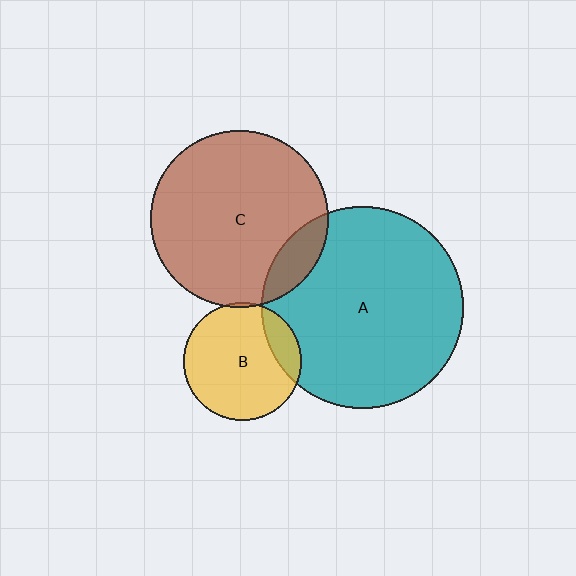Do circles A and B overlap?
Yes.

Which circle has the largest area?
Circle A (teal).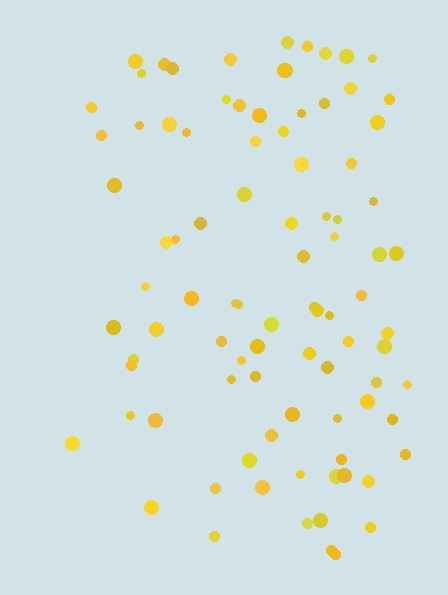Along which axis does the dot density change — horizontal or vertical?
Horizontal.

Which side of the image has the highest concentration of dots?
The right.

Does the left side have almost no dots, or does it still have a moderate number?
Still a moderate number, just noticeably fewer than the right.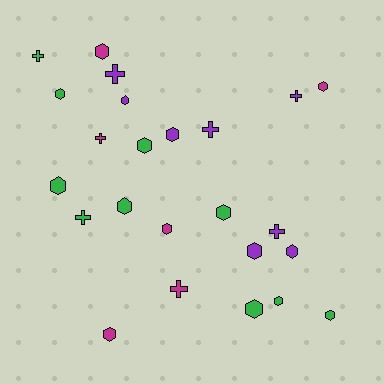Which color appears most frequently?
Green, with 10 objects.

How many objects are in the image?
There are 24 objects.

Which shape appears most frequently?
Hexagon, with 16 objects.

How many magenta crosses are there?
There are 2 magenta crosses.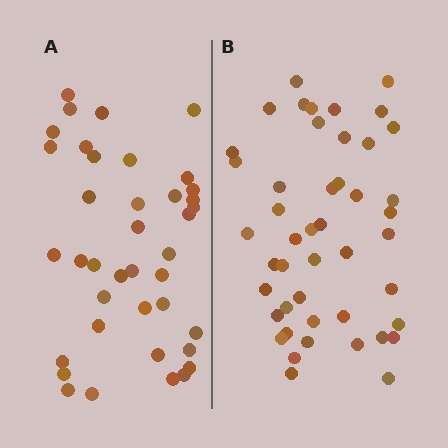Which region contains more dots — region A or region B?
Region B (the right region) has more dots.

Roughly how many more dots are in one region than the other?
Region B has roughly 8 or so more dots than region A.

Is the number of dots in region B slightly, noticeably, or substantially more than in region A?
Region B has only slightly more — the two regions are fairly close. The ratio is roughly 1.2 to 1.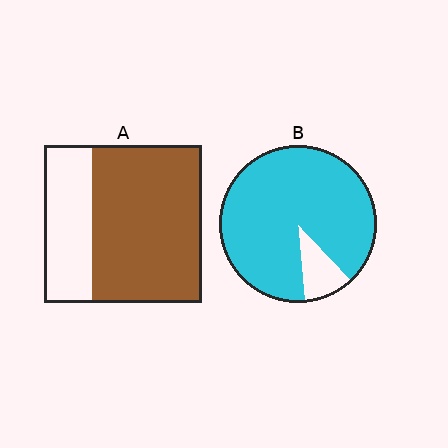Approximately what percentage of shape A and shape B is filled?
A is approximately 70% and B is approximately 90%.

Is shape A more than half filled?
Yes.